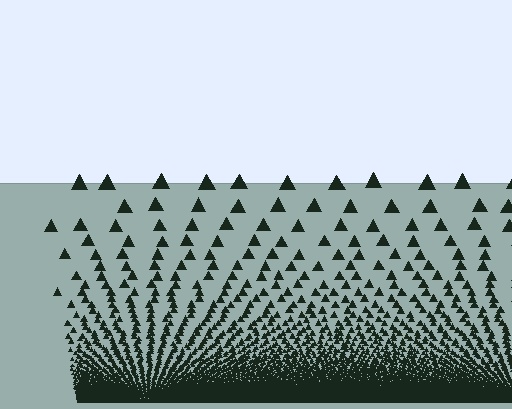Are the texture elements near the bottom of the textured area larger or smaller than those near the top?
Smaller. The gradient is inverted — elements near the bottom are smaller and denser.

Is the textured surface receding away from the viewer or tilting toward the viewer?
The surface appears to tilt toward the viewer. Texture elements get larger and sparser toward the top.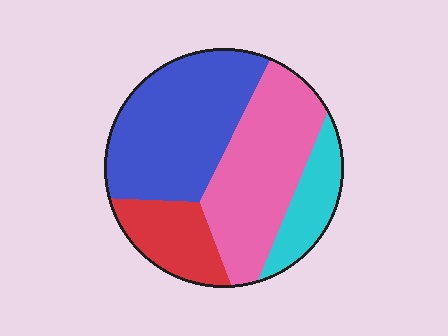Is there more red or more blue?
Blue.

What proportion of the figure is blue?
Blue takes up about three eighths (3/8) of the figure.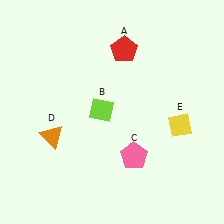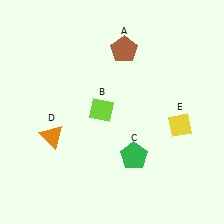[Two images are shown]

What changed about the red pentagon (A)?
In Image 1, A is red. In Image 2, it changed to brown.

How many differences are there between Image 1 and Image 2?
There are 2 differences between the two images.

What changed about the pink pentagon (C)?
In Image 1, C is pink. In Image 2, it changed to green.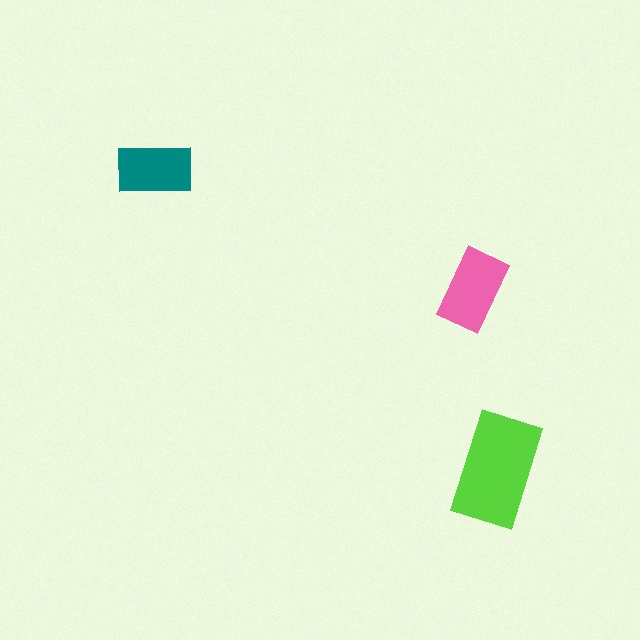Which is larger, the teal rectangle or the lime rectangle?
The lime one.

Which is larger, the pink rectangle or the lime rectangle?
The lime one.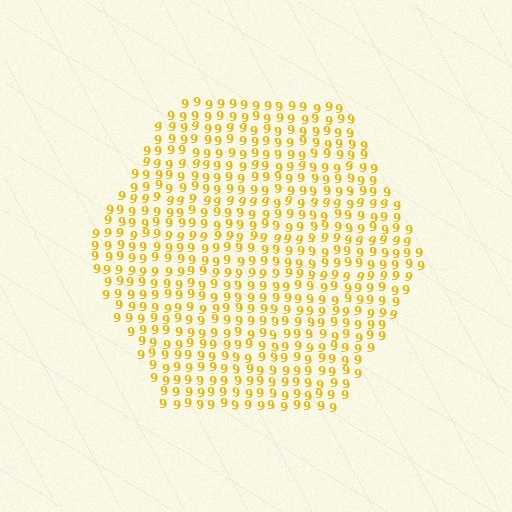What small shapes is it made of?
It is made of small digit 9's.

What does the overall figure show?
The overall figure shows a hexagon.